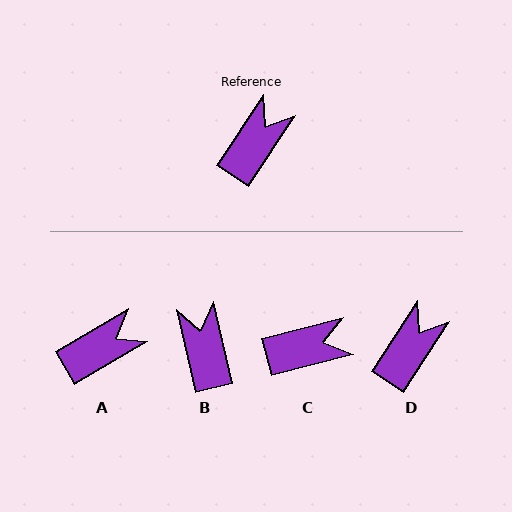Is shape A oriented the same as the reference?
No, it is off by about 26 degrees.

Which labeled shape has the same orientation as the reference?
D.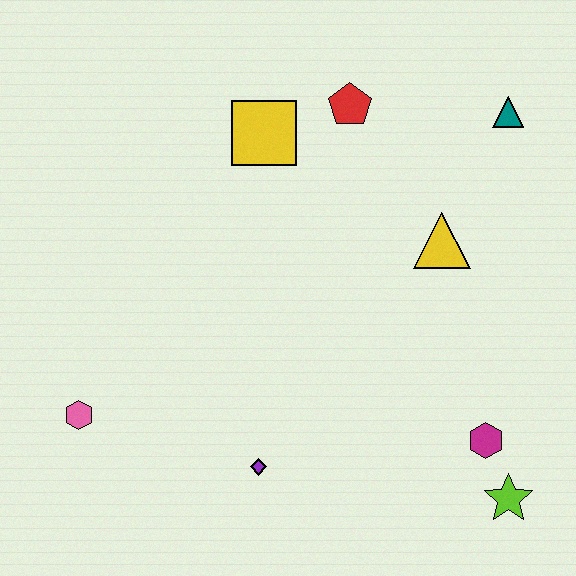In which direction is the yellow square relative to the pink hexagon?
The yellow square is above the pink hexagon.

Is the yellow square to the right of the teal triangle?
No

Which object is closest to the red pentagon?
The yellow square is closest to the red pentagon.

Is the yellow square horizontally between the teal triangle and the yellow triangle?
No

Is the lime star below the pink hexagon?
Yes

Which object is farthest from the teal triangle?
The pink hexagon is farthest from the teal triangle.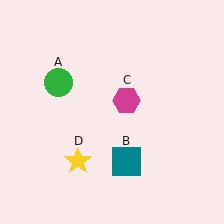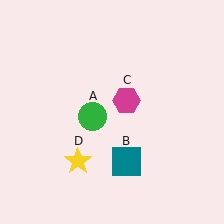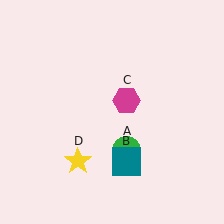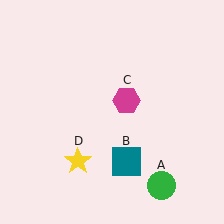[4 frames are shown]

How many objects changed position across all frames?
1 object changed position: green circle (object A).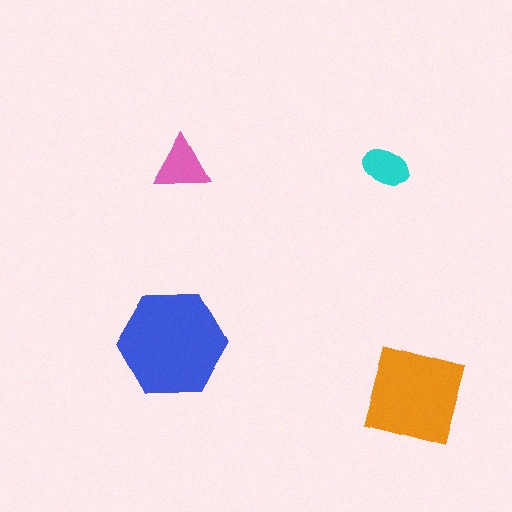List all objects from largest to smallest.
The blue hexagon, the orange square, the pink triangle, the cyan ellipse.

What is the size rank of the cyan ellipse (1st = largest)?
4th.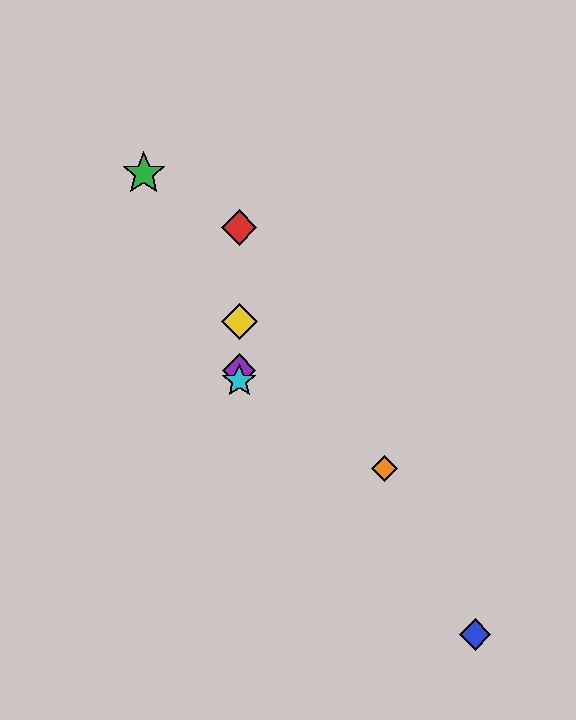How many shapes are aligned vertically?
4 shapes (the red diamond, the yellow diamond, the purple diamond, the cyan star) are aligned vertically.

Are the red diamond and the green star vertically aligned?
No, the red diamond is at x≈239 and the green star is at x≈144.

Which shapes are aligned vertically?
The red diamond, the yellow diamond, the purple diamond, the cyan star are aligned vertically.